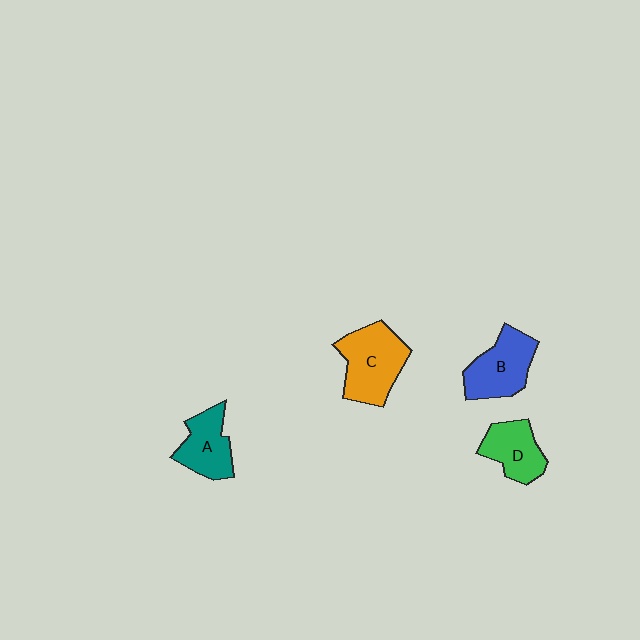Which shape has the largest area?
Shape C (orange).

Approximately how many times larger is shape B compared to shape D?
Approximately 1.2 times.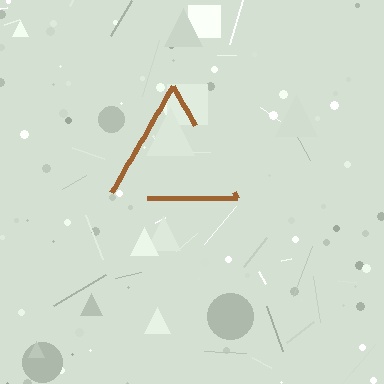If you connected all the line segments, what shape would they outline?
They would outline a triangle.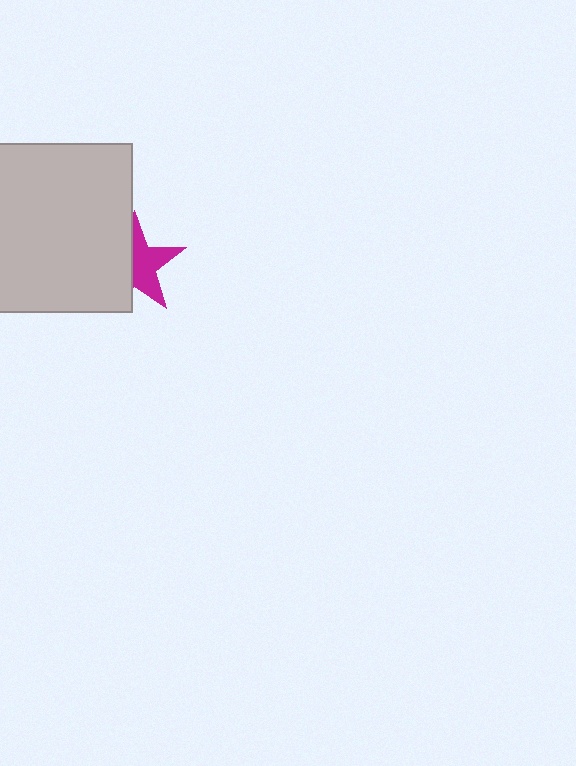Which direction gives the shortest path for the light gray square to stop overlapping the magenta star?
Moving left gives the shortest separation.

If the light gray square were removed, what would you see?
You would see the complete magenta star.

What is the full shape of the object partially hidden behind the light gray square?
The partially hidden object is a magenta star.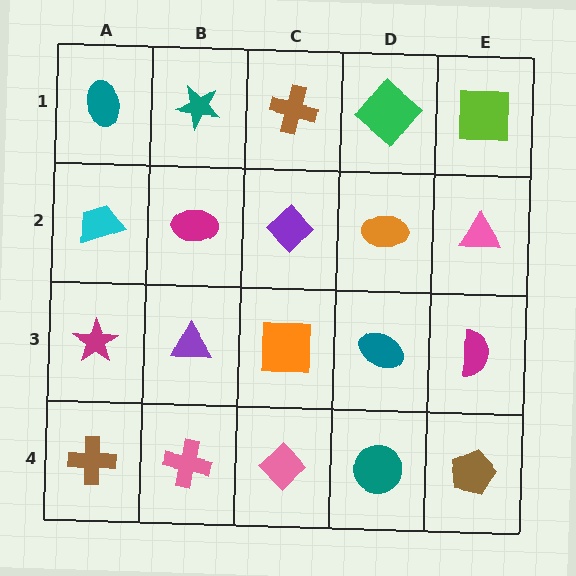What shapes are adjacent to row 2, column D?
A green diamond (row 1, column D), a teal ellipse (row 3, column D), a purple diamond (row 2, column C), a pink triangle (row 2, column E).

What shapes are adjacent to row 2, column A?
A teal ellipse (row 1, column A), a magenta star (row 3, column A), a magenta ellipse (row 2, column B).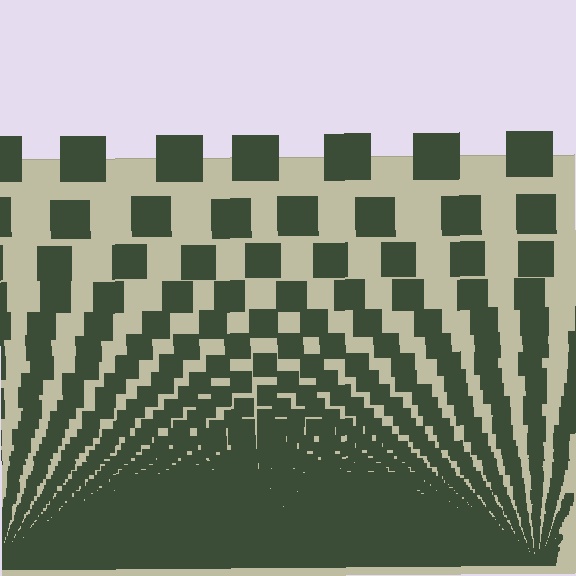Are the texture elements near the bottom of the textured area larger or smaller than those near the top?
Smaller. The gradient is inverted — elements near the bottom are smaller and denser.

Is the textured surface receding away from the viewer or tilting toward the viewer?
The surface appears to tilt toward the viewer. Texture elements get larger and sparser toward the top.